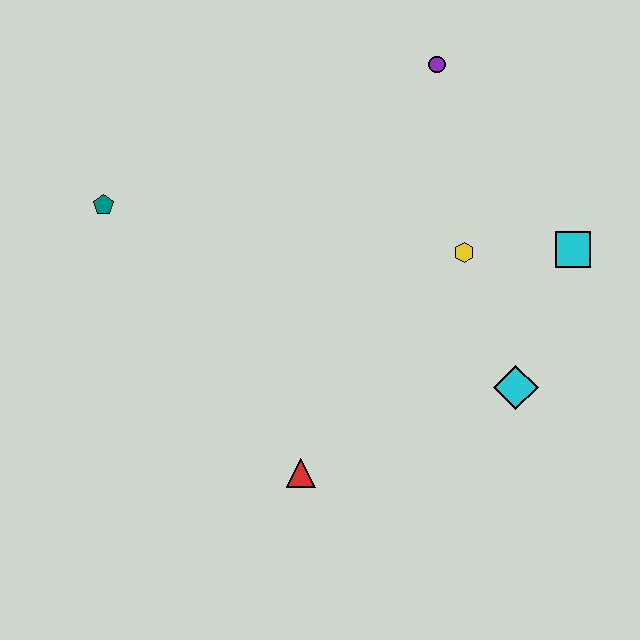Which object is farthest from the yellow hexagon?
The teal pentagon is farthest from the yellow hexagon.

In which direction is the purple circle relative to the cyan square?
The purple circle is above the cyan square.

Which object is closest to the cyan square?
The yellow hexagon is closest to the cyan square.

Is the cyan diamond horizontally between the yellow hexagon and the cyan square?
Yes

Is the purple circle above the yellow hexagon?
Yes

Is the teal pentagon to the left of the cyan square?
Yes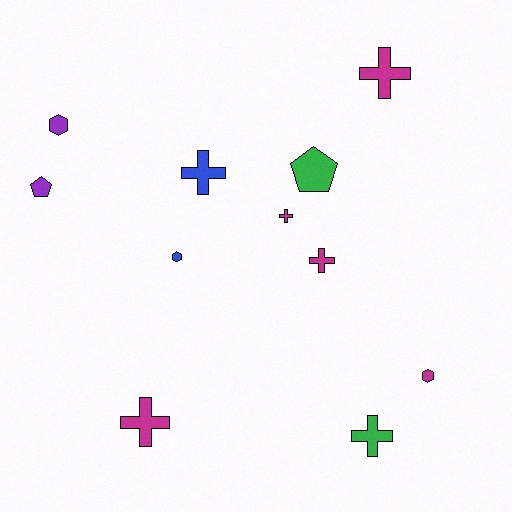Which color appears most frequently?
Magenta, with 5 objects.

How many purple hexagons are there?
There is 1 purple hexagon.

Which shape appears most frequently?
Cross, with 6 objects.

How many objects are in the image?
There are 11 objects.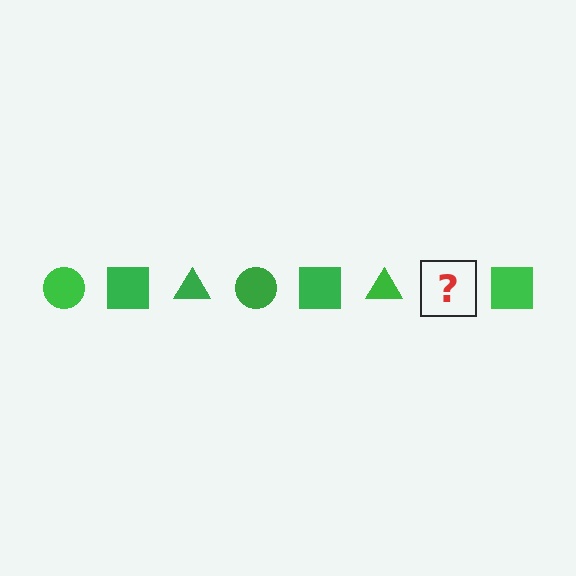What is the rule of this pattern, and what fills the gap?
The rule is that the pattern cycles through circle, square, triangle shapes in green. The gap should be filled with a green circle.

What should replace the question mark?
The question mark should be replaced with a green circle.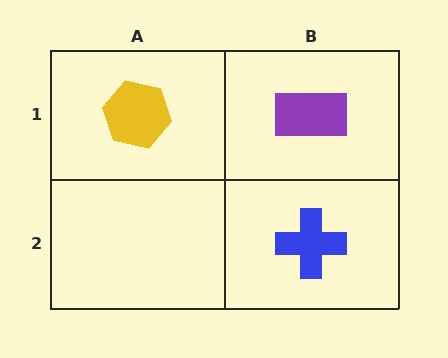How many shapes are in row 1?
2 shapes.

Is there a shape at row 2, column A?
No, that cell is empty.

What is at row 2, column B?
A blue cross.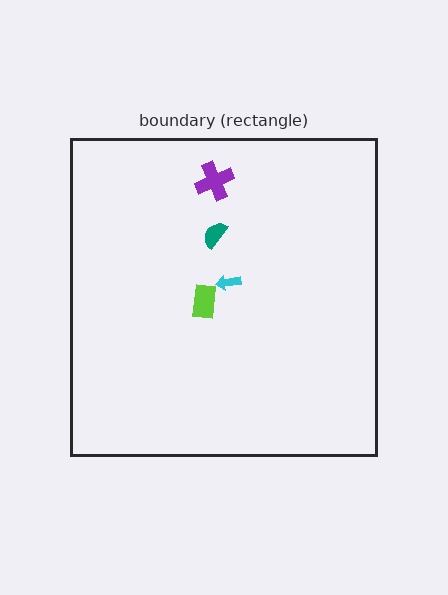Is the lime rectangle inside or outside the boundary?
Inside.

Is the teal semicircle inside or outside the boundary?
Inside.